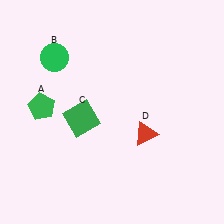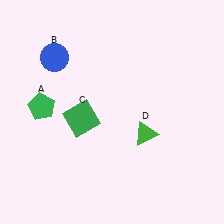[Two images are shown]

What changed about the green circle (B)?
In Image 1, B is green. In Image 2, it changed to blue.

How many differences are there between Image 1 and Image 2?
There are 2 differences between the two images.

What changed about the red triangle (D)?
In Image 1, D is red. In Image 2, it changed to green.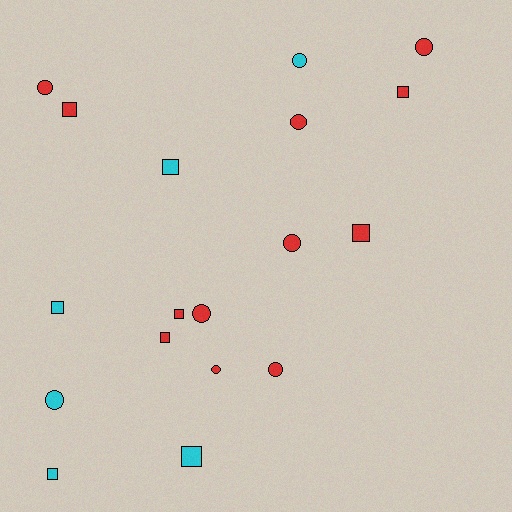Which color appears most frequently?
Red, with 12 objects.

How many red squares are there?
There are 5 red squares.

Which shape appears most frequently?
Circle, with 9 objects.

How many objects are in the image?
There are 18 objects.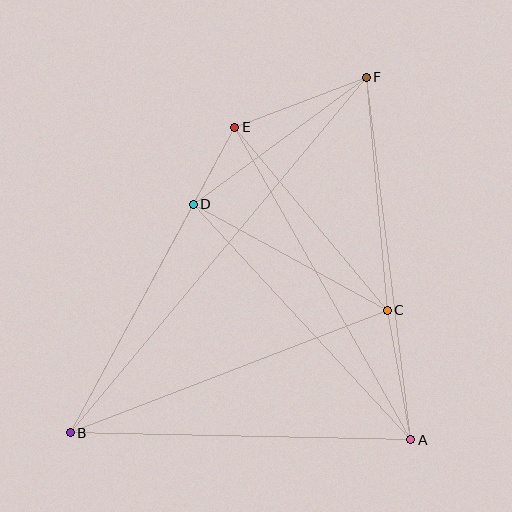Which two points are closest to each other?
Points D and E are closest to each other.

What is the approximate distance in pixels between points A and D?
The distance between A and D is approximately 321 pixels.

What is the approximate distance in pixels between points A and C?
The distance between A and C is approximately 132 pixels.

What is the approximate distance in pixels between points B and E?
The distance between B and E is approximately 347 pixels.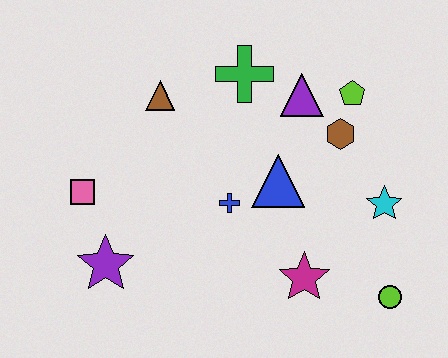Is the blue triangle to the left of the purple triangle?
Yes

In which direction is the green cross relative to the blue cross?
The green cross is above the blue cross.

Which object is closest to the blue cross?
The blue triangle is closest to the blue cross.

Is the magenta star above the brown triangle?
No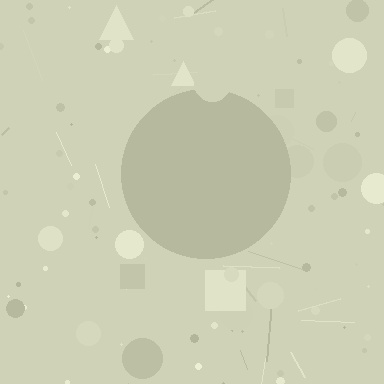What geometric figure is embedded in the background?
A circle is embedded in the background.